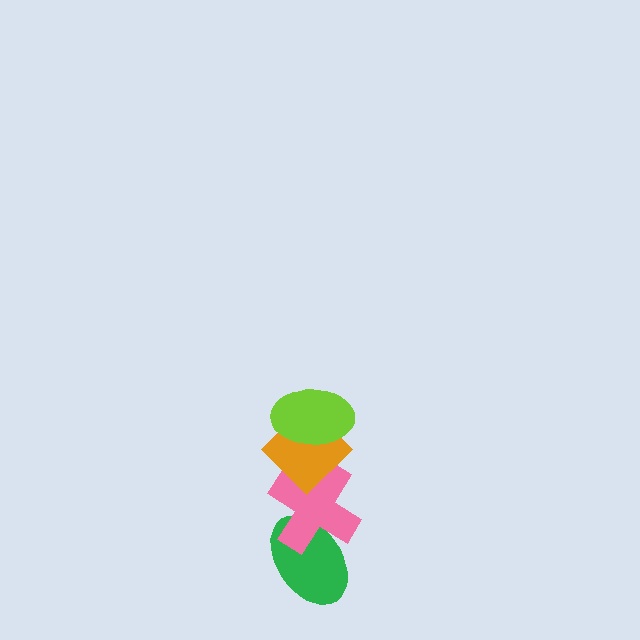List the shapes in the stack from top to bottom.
From top to bottom: the lime ellipse, the orange diamond, the pink cross, the green ellipse.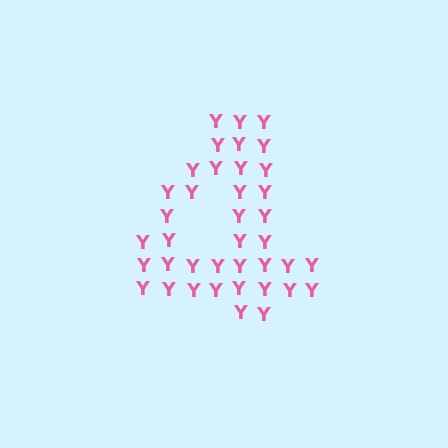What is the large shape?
The large shape is the digit 4.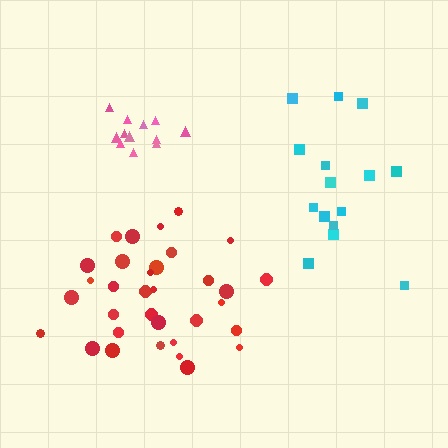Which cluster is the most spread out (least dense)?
Cyan.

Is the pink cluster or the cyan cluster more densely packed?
Pink.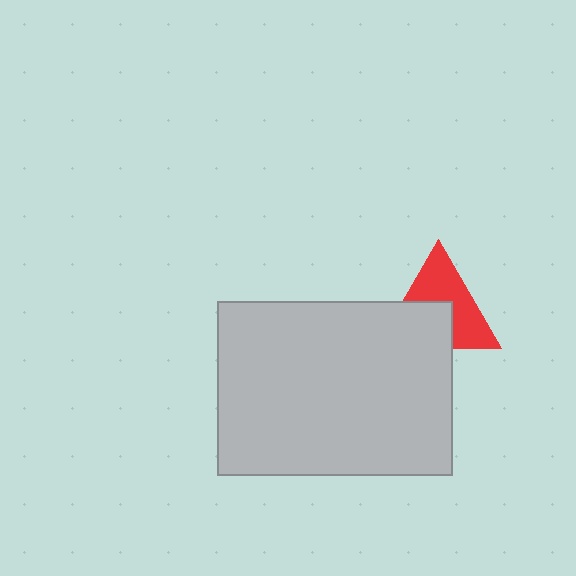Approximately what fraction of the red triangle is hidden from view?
Roughly 44% of the red triangle is hidden behind the light gray rectangle.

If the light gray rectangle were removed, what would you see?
You would see the complete red triangle.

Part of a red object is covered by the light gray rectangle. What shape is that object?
It is a triangle.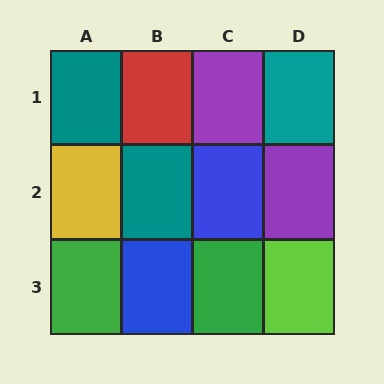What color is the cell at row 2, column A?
Yellow.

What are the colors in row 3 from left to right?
Green, blue, green, lime.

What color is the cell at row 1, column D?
Teal.